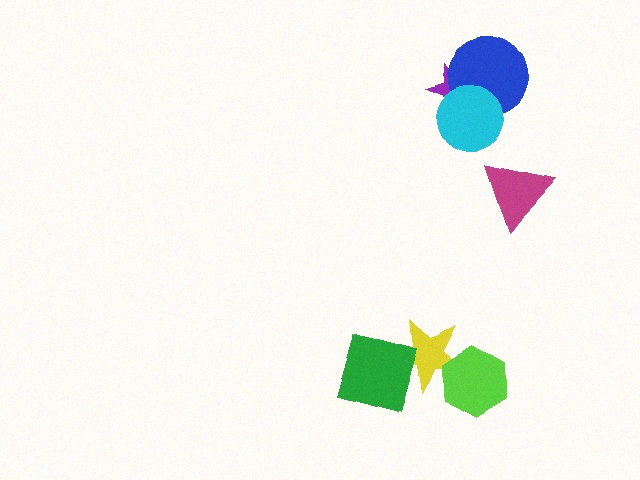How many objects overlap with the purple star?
2 objects overlap with the purple star.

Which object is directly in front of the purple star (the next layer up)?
The blue circle is directly in front of the purple star.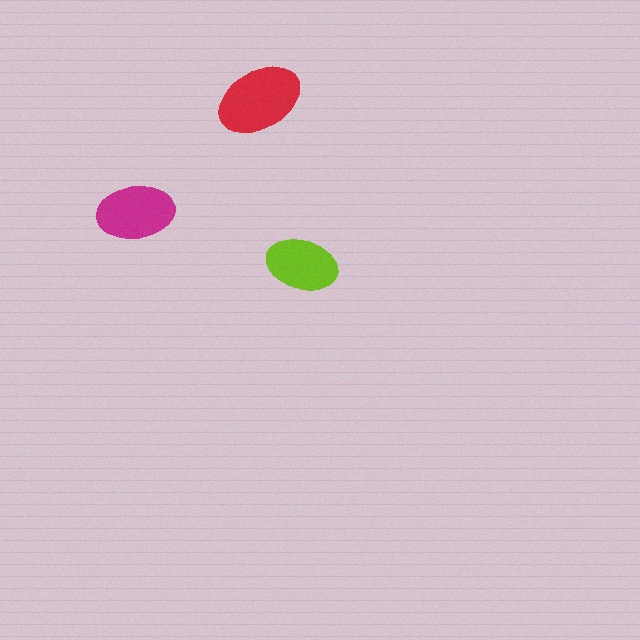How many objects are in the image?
There are 3 objects in the image.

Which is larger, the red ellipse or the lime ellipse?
The red one.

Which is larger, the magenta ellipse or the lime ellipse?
The magenta one.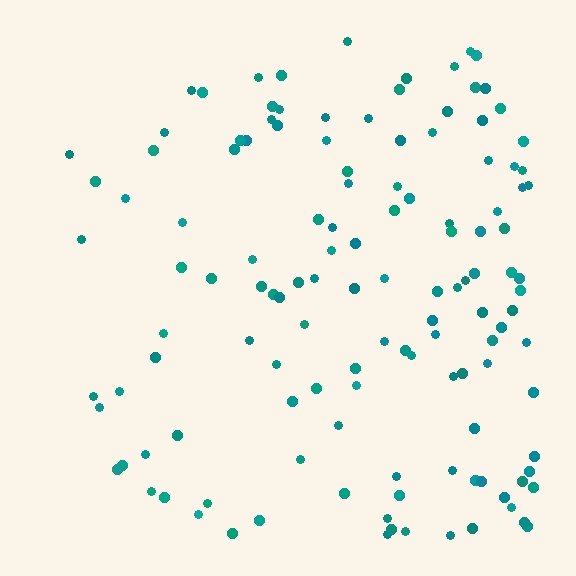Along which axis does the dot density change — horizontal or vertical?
Horizontal.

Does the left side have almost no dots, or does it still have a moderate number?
Still a moderate number, just noticeably fewer than the right.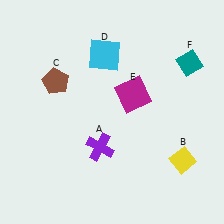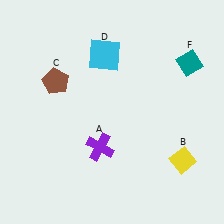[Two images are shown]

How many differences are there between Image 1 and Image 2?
There is 1 difference between the two images.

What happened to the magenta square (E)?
The magenta square (E) was removed in Image 2. It was in the top-right area of Image 1.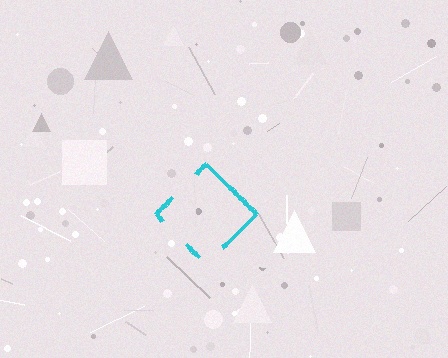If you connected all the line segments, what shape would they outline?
They would outline a diamond.